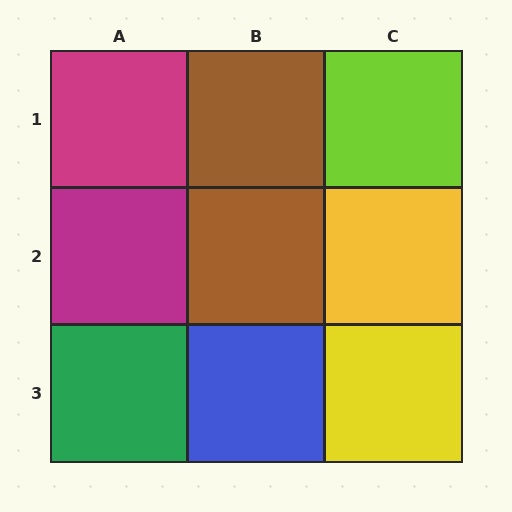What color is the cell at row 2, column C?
Yellow.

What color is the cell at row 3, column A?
Green.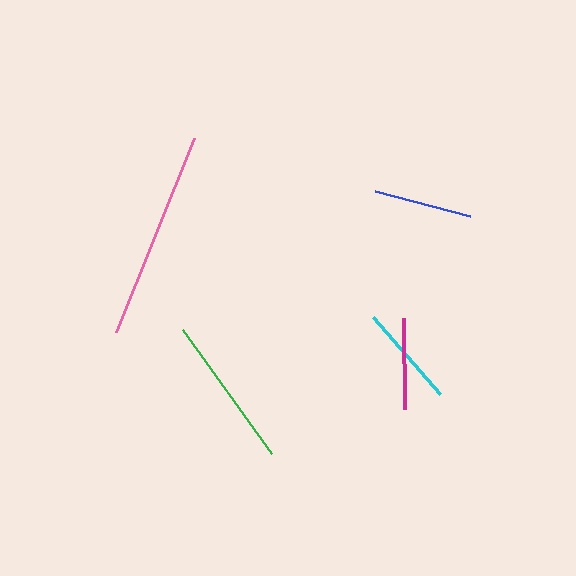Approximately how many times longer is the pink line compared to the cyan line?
The pink line is approximately 2.0 times the length of the cyan line.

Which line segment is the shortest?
The magenta line is the shortest at approximately 91 pixels.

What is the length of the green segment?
The green segment is approximately 152 pixels long.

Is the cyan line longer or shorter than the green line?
The green line is longer than the cyan line.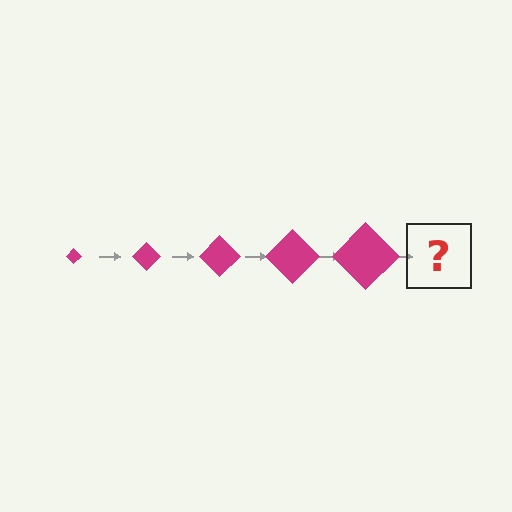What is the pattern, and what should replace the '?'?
The pattern is that the diamond gets progressively larger each step. The '?' should be a magenta diamond, larger than the previous one.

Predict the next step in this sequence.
The next step is a magenta diamond, larger than the previous one.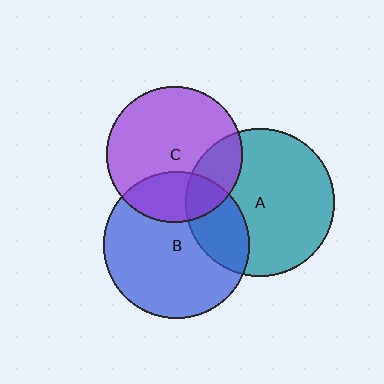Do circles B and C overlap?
Yes.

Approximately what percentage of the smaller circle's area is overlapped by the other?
Approximately 25%.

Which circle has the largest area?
Circle A (teal).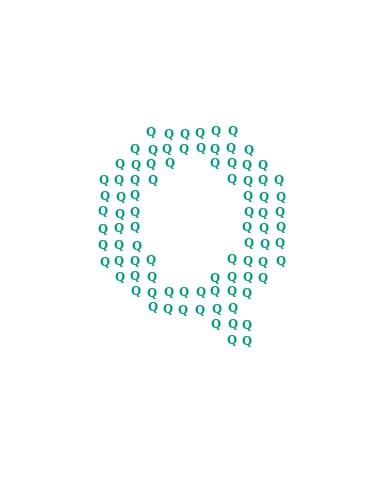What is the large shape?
The large shape is the letter Q.